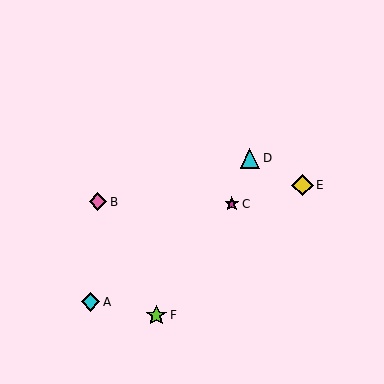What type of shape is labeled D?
Shape D is a cyan triangle.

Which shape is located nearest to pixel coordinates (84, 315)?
The cyan diamond (labeled A) at (90, 302) is nearest to that location.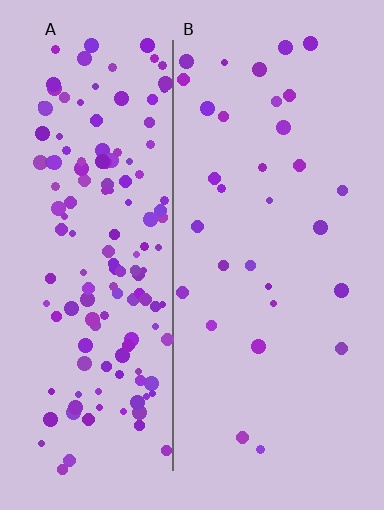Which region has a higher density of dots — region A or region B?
A (the left).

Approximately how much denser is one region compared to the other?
Approximately 4.9× — region A over region B.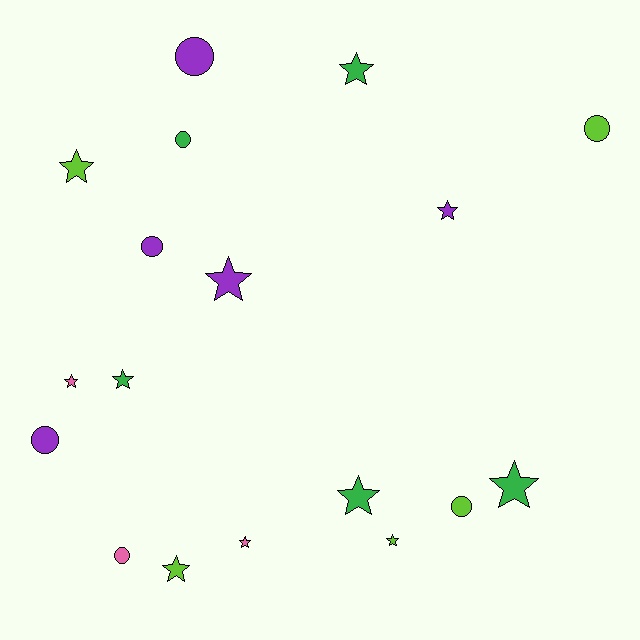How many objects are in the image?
There are 18 objects.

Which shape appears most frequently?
Star, with 11 objects.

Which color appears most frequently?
Green, with 5 objects.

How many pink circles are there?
There is 1 pink circle.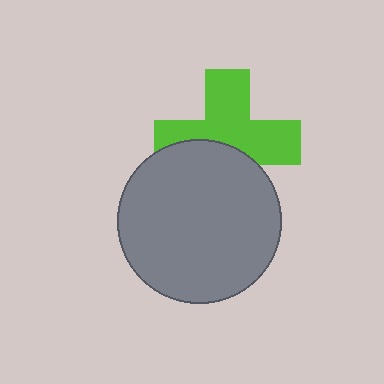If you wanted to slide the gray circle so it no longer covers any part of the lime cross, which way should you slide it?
Slide it down — that is the most direct way to separate the two shapes.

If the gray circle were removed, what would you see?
You would see the complete lime cross.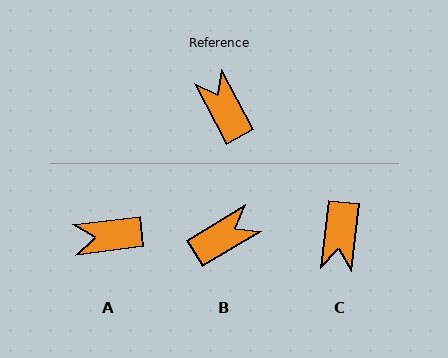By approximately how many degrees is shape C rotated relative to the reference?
Approximately 146 degrees counter-clockwise.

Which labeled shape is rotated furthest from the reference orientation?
C, about 146 degrees away.